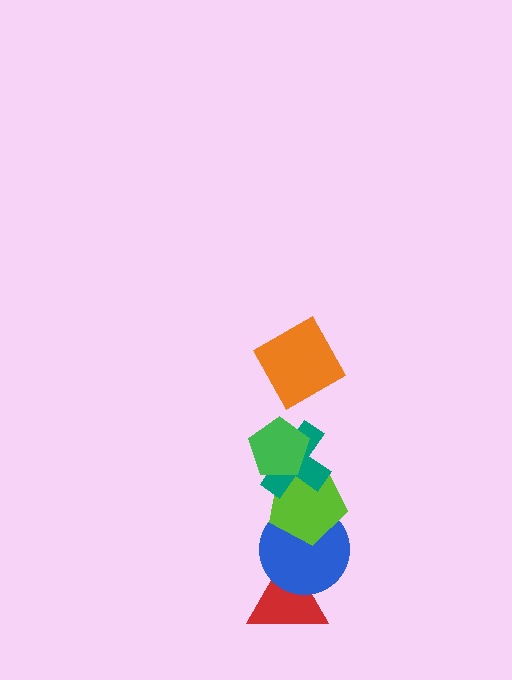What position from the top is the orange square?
The orange square is 1st from the top.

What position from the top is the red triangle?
The red triangle is 6th from the top.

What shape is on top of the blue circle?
The lime pentagon is on top of the blue circle.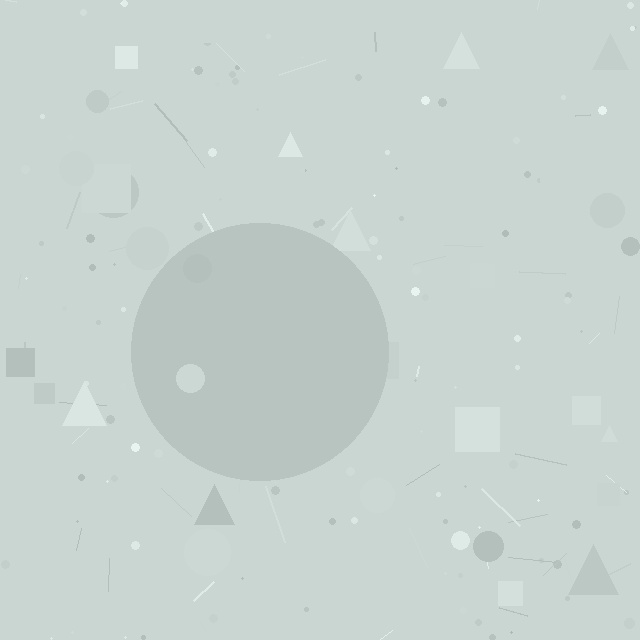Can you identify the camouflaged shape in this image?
The camouflaged shape is a circle.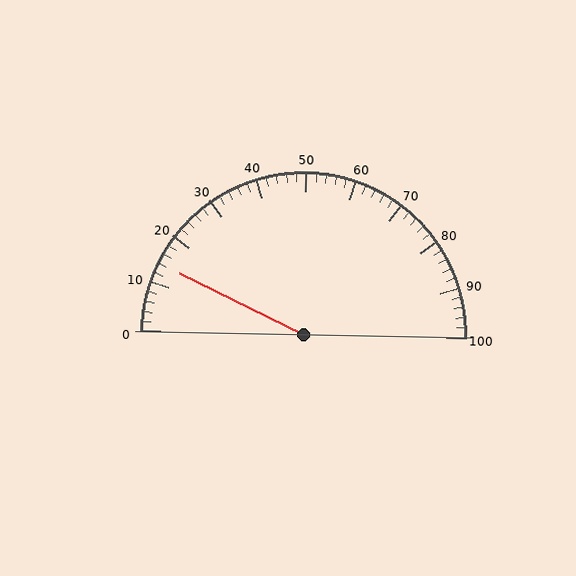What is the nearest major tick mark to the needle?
The nearest major tick mark is 10.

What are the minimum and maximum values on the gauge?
The gauge ranges from 0 to 100.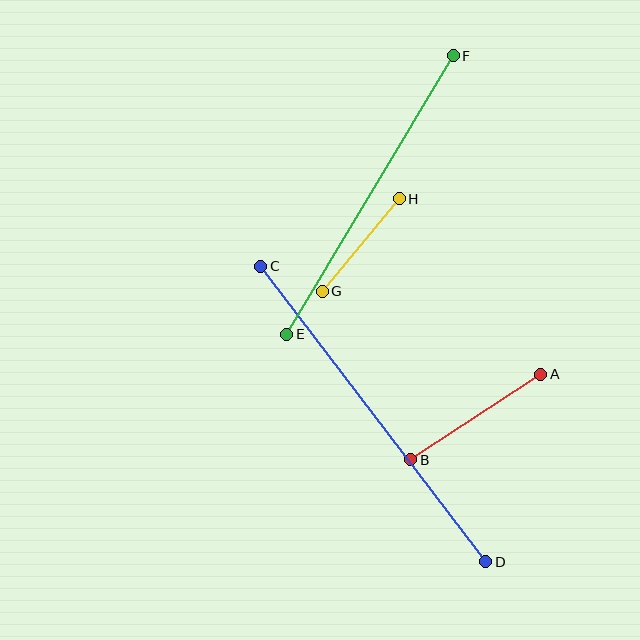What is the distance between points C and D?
The distance is approximately 372 pixels.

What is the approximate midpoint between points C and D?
The midpoint is at approximately (373, 414) pixels.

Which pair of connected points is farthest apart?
Points C and D are farthest apart.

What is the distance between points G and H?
The distance is approximately 121 pixels.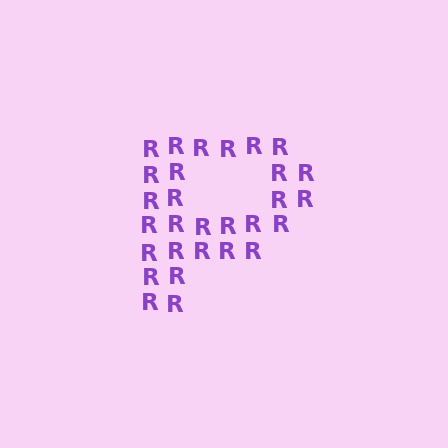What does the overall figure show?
The overall figure shows the letter P.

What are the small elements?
The small elements are letter R's.